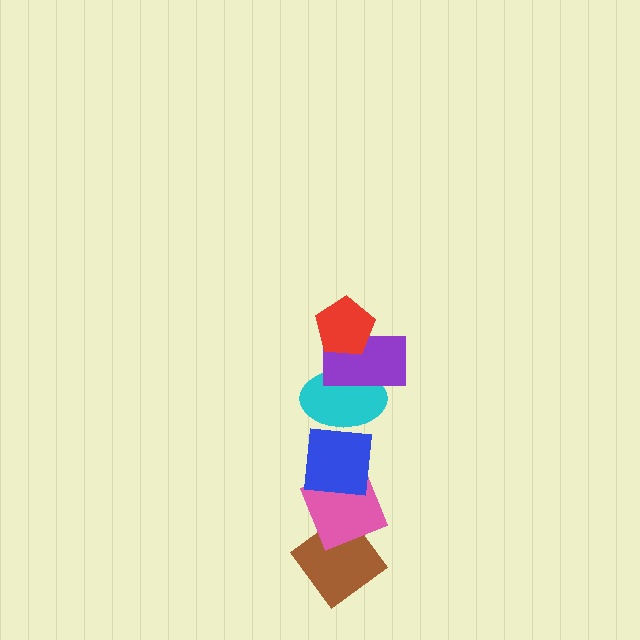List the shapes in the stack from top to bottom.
From top to bottom: the red pentagon, the purple rectangle, the cyan ellipse, the blue square, the pink diamond, the brown diamond.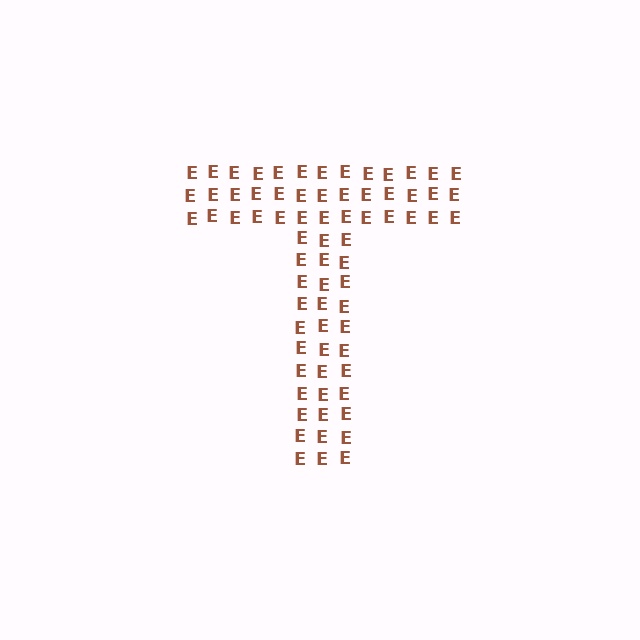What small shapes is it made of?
It is made of small letter E's.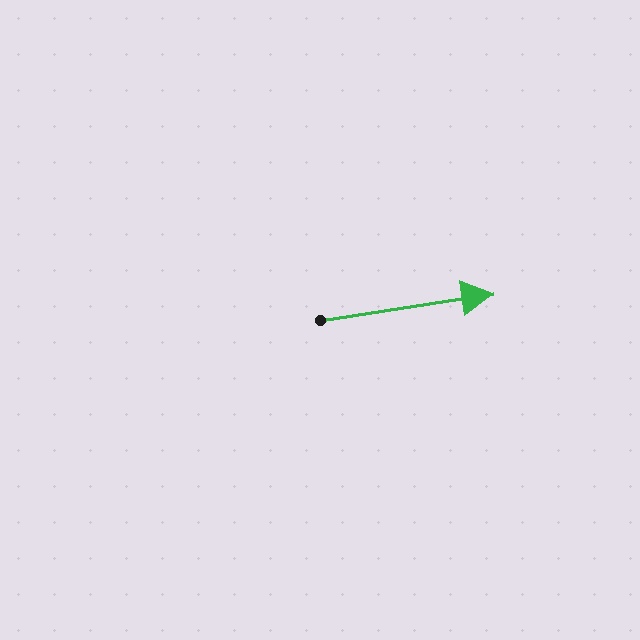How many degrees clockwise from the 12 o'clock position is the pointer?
Approximately 81 degrees.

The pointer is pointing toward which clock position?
Roughly 3 o'clock.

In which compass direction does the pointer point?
East.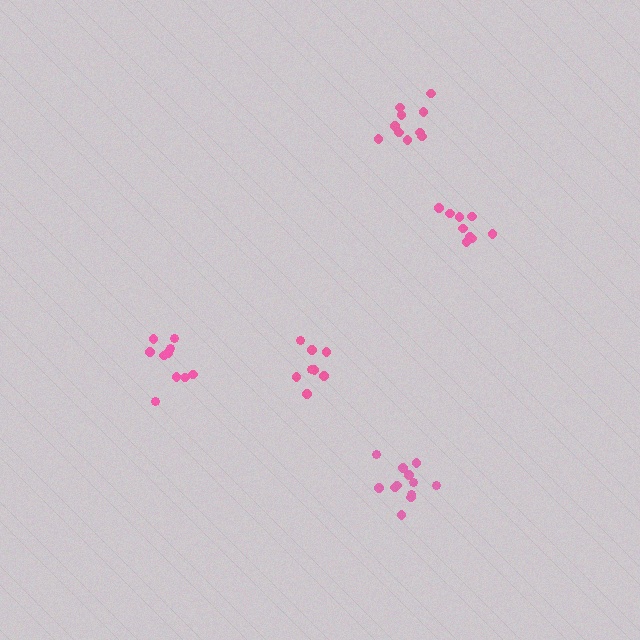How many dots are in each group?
Group 1: 10 dots, Group 2: 8 dots, Group 3: 10 dots, Group 4: 12 dots, Group 5: 9 dots (49 total).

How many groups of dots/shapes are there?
There are 5 groups.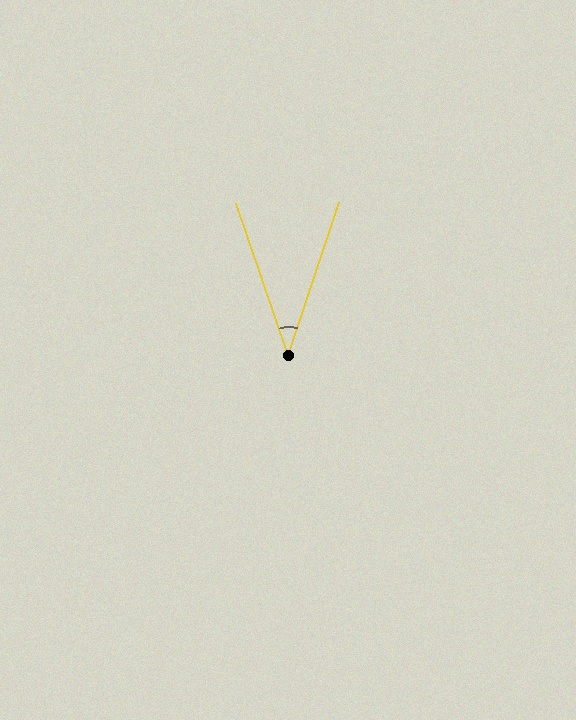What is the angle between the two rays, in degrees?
Approximately 37 degrees.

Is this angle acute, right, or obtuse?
It is acute.